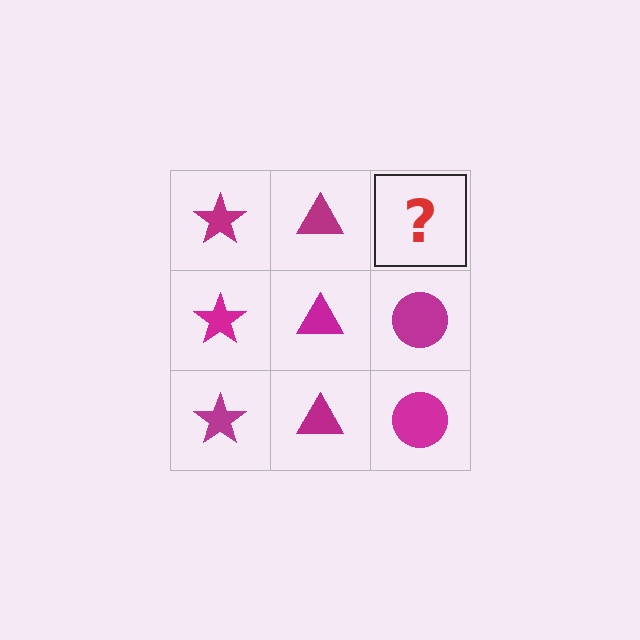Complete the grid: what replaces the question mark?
The question mark should be replaced with a magenta circle.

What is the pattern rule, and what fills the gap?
The rule is that each column has a consistent shape. The gap should be filled with a magenta circle.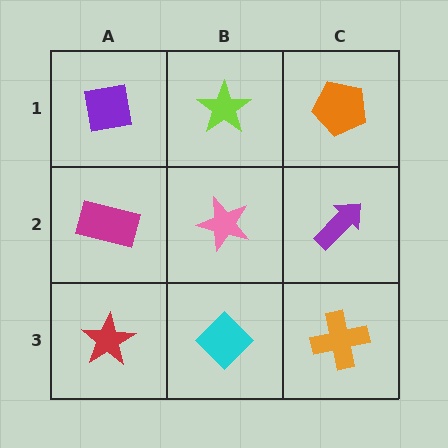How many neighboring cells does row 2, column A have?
3.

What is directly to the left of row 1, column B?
A purple square.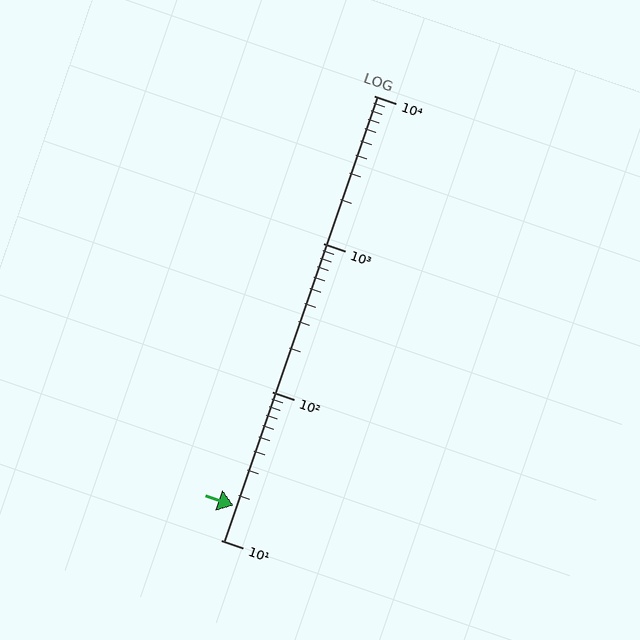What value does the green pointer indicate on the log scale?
The pointer indicates approximately 17.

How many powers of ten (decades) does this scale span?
The scale spans 3 decades, from 10 to 10000.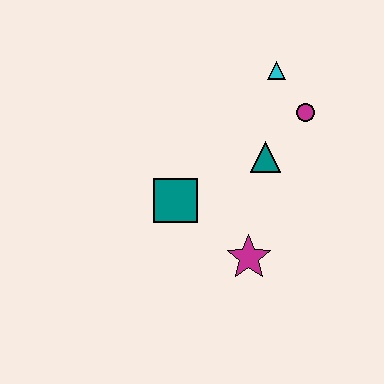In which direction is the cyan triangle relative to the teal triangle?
The cyan triangle is above the teal triangle.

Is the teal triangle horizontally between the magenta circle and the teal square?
Yes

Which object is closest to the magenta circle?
The cyan triangle is closest to the magenta circle.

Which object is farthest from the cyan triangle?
The magenta star is farthest from the cyan triangle.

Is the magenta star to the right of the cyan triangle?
No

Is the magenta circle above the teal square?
Yes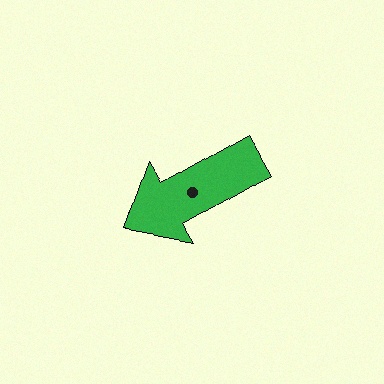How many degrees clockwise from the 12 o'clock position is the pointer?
Approximately 240 degrees.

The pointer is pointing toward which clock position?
Roughly 8 o'clock.